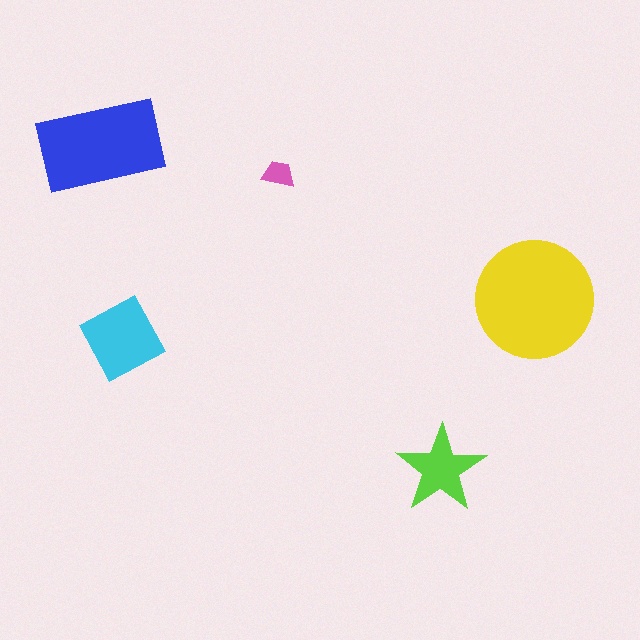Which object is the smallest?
The pink trapezoid.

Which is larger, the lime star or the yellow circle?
The yellow circle.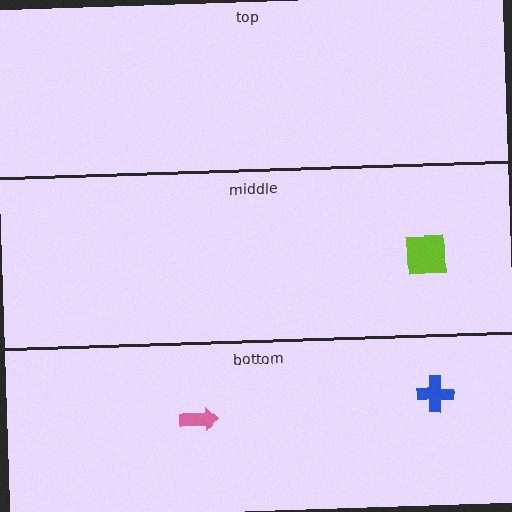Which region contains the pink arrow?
The bottom region.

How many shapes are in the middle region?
1.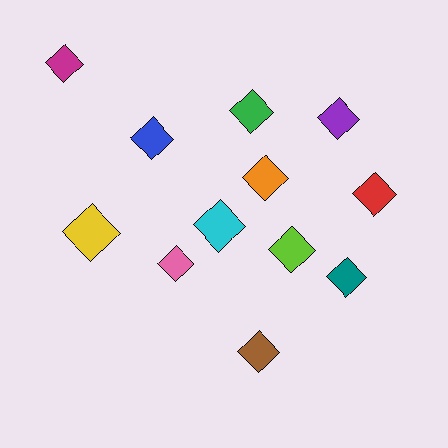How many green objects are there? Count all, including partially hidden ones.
There is 1 green object.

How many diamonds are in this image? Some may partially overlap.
There are 12 diamonds.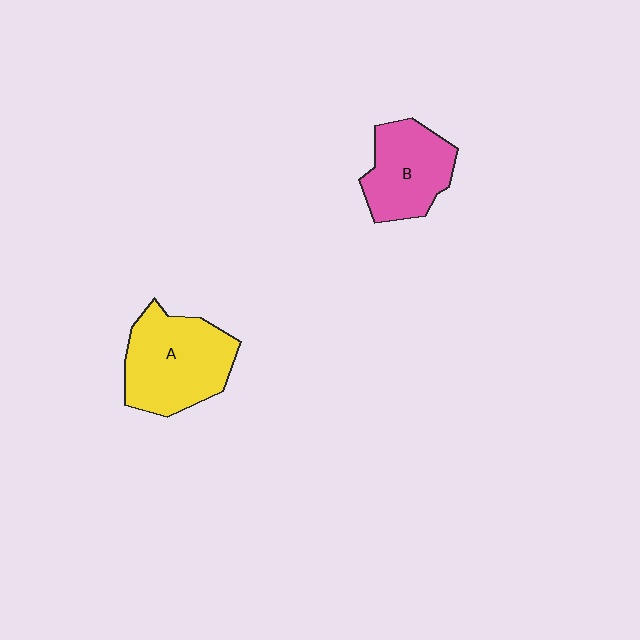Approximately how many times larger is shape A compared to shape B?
Approximately 1.3 times.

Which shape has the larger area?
Shape A (yellow).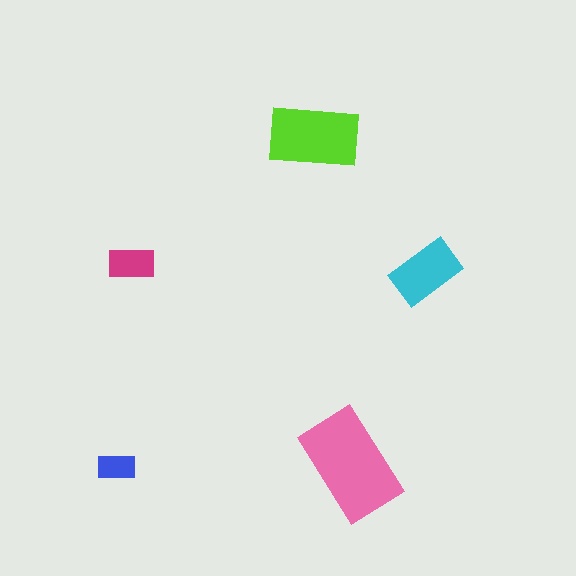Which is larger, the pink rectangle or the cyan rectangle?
The pink one.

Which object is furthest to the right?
The cyan rectangle is rightmost.